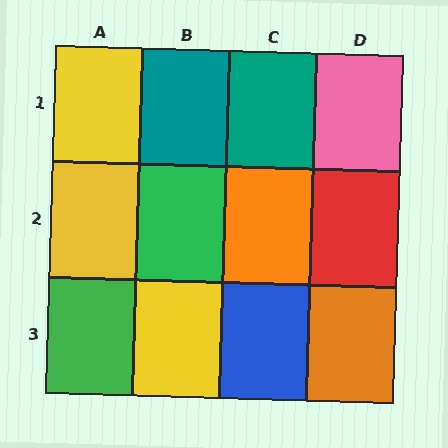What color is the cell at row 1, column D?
Pink.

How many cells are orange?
2 cells are orange.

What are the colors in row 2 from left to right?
Yellow, green, orange, red.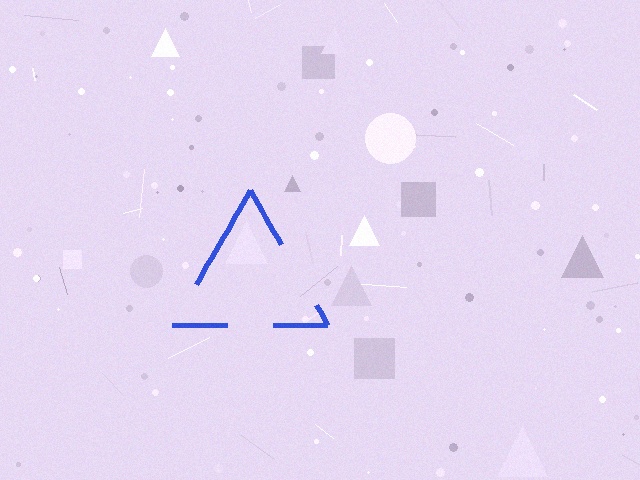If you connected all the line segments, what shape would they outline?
They would outline a triangle.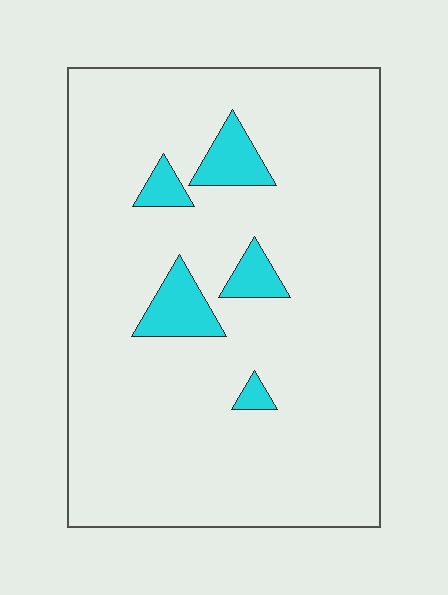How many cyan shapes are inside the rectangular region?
5.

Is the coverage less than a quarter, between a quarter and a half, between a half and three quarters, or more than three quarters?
Less than a quarter.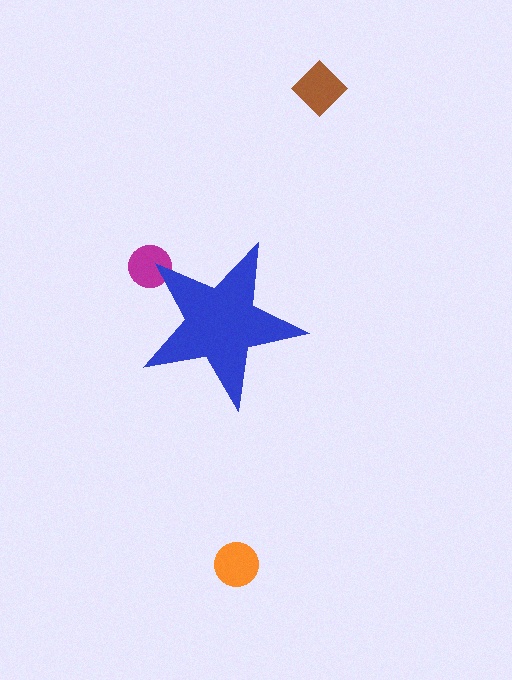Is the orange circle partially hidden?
No, the orange circle is fully visible.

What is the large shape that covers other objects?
A blue star.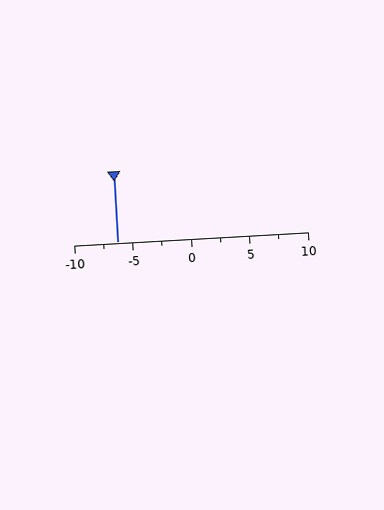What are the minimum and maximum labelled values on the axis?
The axis runs from -10 to 10.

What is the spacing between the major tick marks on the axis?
The major ticks are spaced 5 apart.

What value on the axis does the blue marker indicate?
The marker indicates approximately -6.2.